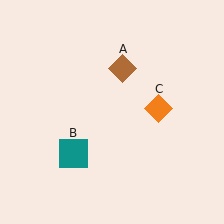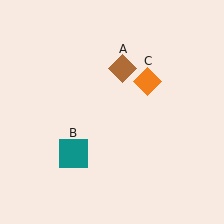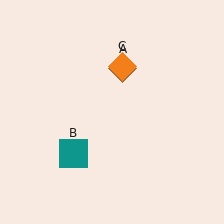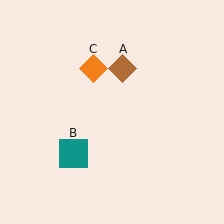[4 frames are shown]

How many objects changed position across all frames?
1 object changed position: orange diamond (object C).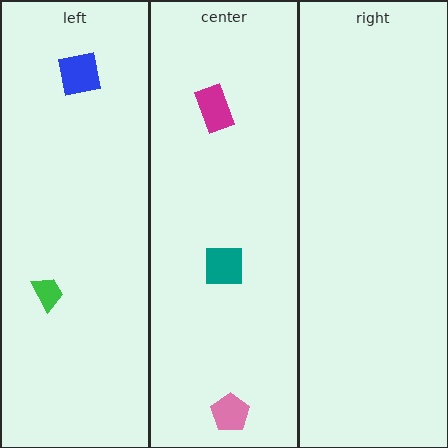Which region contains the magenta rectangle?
The center region.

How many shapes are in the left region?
2.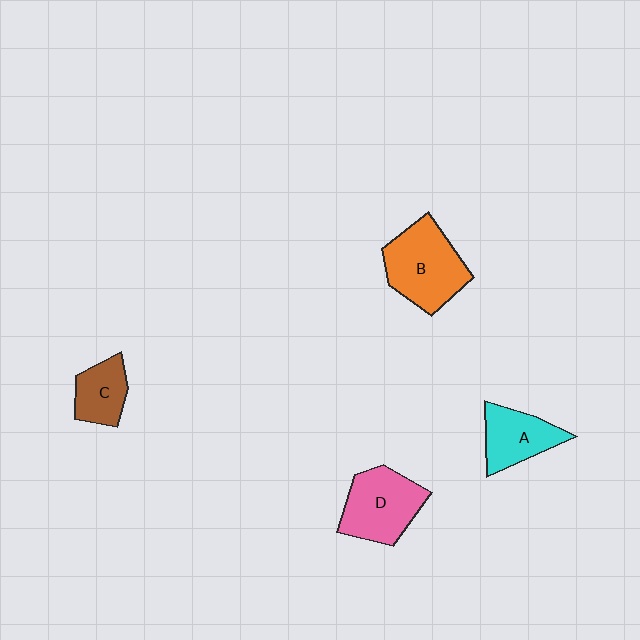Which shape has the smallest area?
Shape C (brown).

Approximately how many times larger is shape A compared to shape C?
Approximately 1.2 times.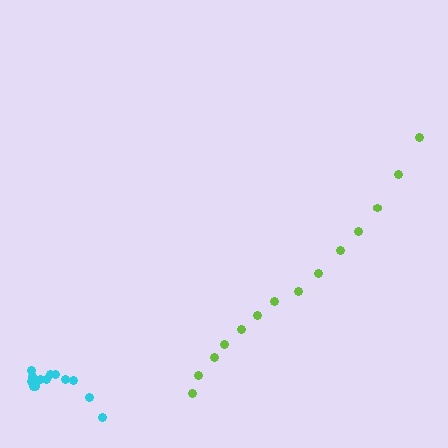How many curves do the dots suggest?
There are 2 distinct paths.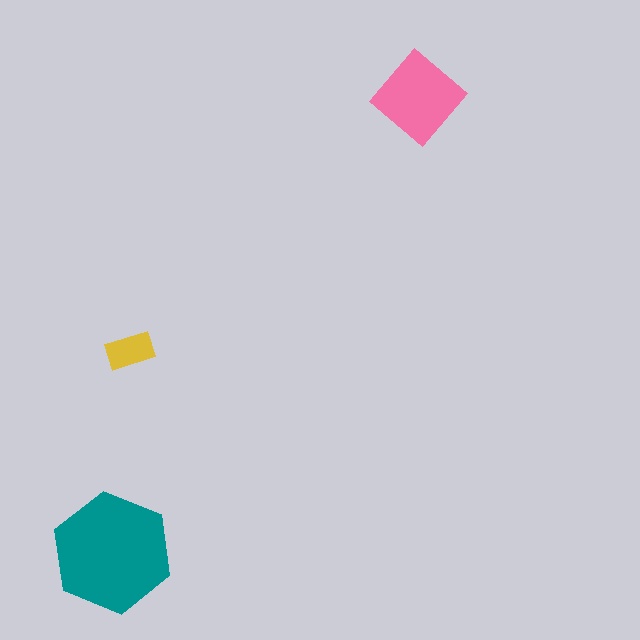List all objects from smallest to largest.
The yellow rectangle, the pink diamond, the teal hexagon.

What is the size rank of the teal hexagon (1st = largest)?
1st.